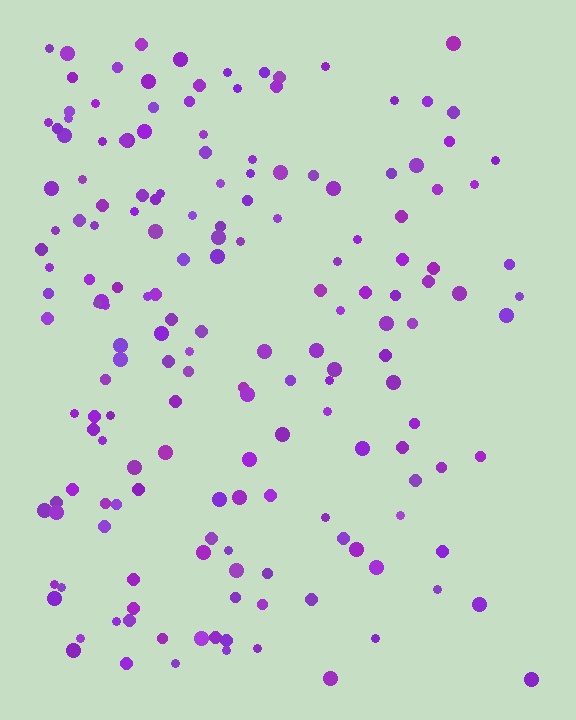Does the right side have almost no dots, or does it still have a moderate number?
Still a moderate number, just noticeably fewer than the left.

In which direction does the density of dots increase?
From right to left, with the left side densest.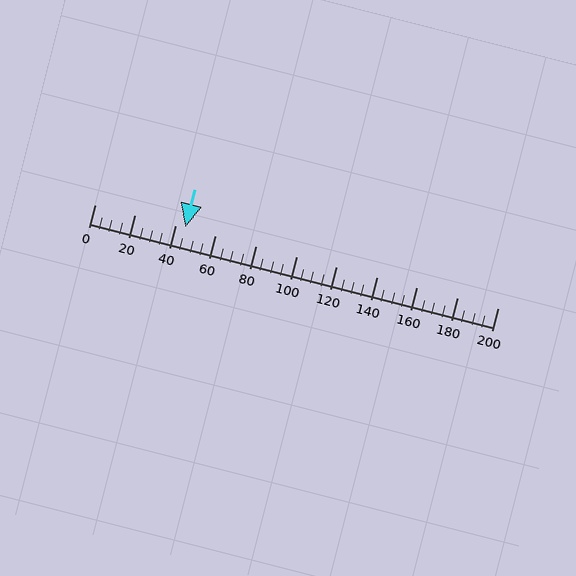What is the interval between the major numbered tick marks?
The major tick marks are spaced 20 units apart.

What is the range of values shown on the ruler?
The ruler shows values from 0 to 200.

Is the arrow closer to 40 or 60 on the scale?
The arrow is closer to 40.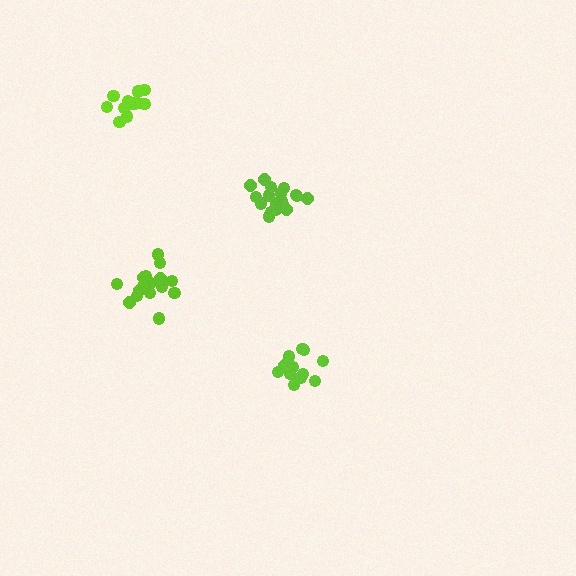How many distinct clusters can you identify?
There are 4 distinct clusters.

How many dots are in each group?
Group 1: 13 dots, Group 2: 18 dots, Group 3: 18 dots, Group 4: 12 dots (61 total).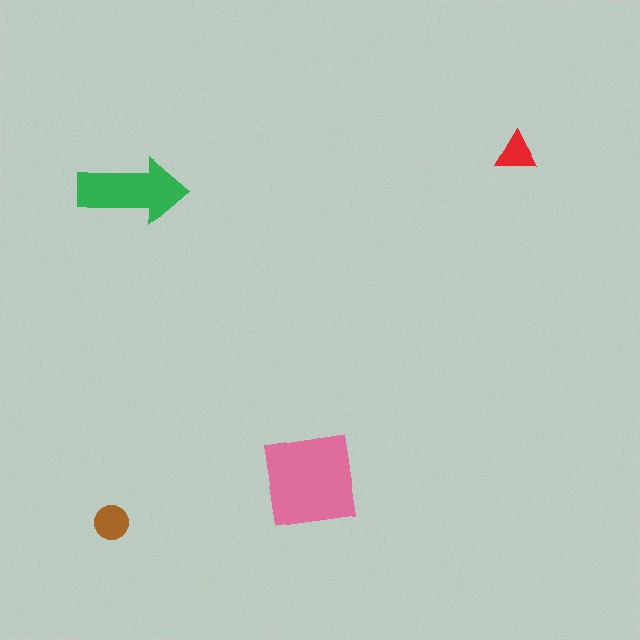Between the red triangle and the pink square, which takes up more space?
The pink square.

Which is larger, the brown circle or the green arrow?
The green arrow.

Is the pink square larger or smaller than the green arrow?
Larger.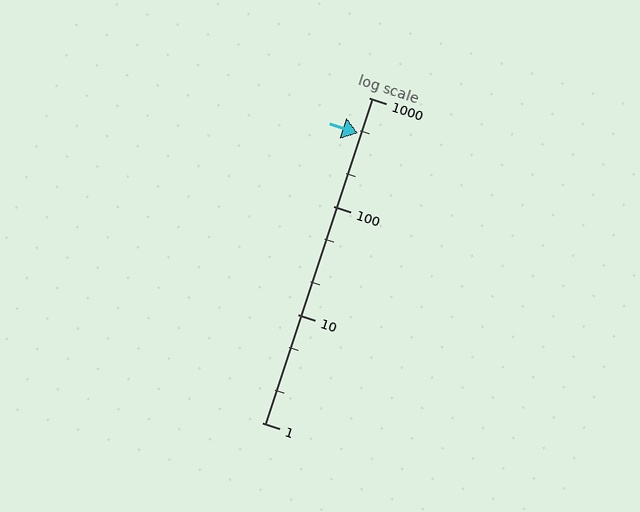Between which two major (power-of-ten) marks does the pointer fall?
The pointer is between 100 and 1000.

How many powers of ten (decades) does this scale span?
The scale spans 3 decades, from 1 to 1000.